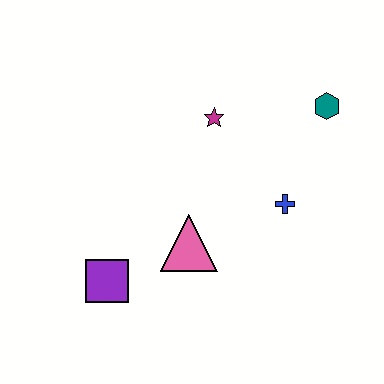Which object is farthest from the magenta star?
The purple square is farthest from the magenta star.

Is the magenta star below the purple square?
No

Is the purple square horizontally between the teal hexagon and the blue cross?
No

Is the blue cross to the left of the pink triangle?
No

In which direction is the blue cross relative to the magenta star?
The blue cross is below the magenta star.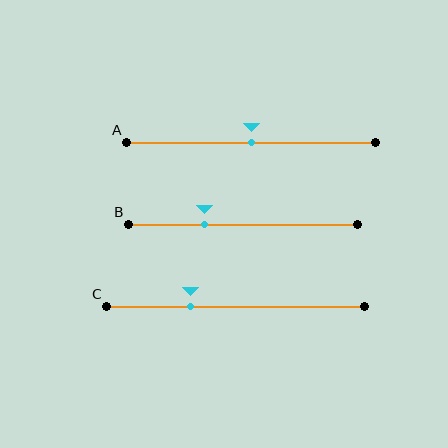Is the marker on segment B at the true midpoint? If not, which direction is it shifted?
No, the marker on segment B is shifted to the left by about 17% of the segment length.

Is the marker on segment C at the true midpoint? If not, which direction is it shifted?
No, the marker on segment C is shifted to the left by about 18% of the segment length.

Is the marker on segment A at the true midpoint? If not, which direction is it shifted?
Yes, the marker on segment A is at the true midpoint.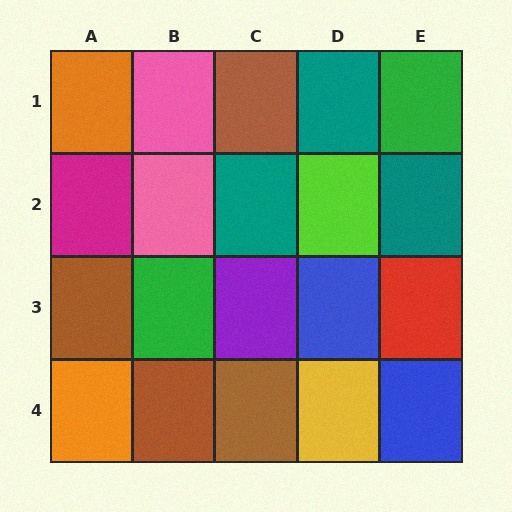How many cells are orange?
2 cells are orange.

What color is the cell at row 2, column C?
Teal.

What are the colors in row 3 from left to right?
Brown, green, purple, blue, red.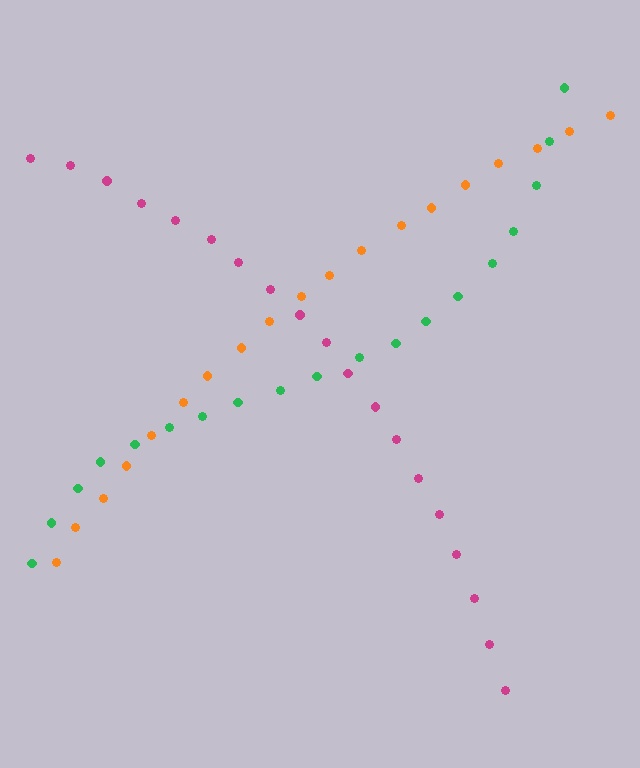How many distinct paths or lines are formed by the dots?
There are 3 distinct paths.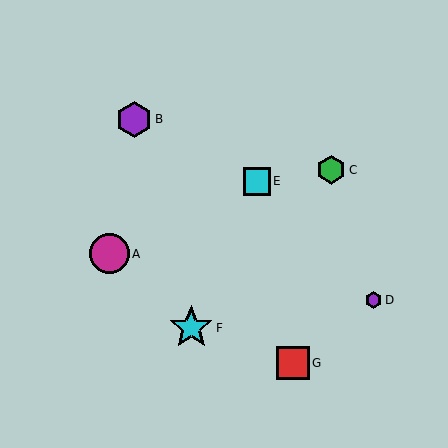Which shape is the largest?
The cyan star (labeled F) is the largest.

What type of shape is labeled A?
Shape A is a magenta circle.